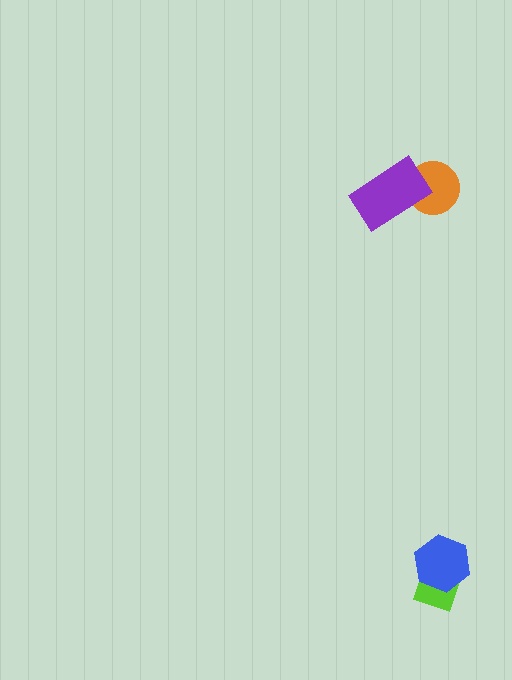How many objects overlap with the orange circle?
1 object overlaps with the orange circle.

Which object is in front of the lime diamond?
The blue hexagon is in front of the lime diamond.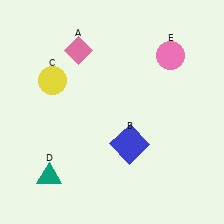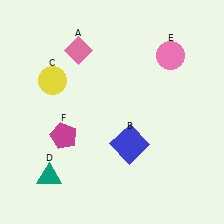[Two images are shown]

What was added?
A magenta pentagon (F) was added in Image 2.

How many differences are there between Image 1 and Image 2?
There is 1 difference between the two images.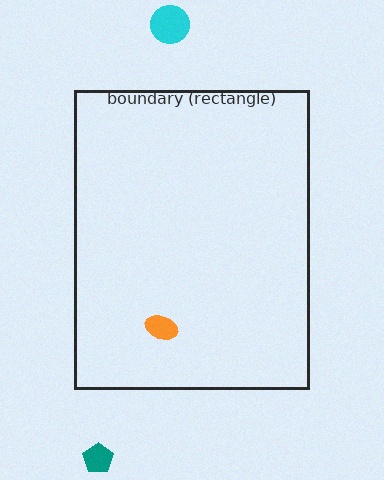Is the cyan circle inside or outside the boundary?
Outside.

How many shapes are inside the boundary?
1 inside, 2 outside.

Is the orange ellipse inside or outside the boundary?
Inside.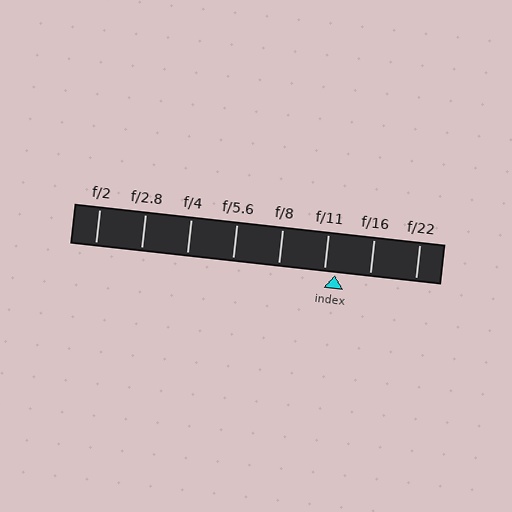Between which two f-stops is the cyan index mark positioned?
The index mark is between f/11 and f/16.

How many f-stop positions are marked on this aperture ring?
There are 8 f-stop positions marked.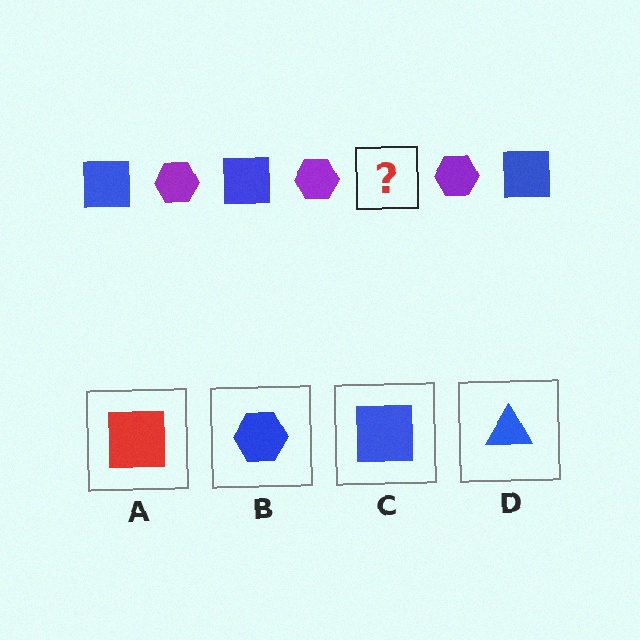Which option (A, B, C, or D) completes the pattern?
C.